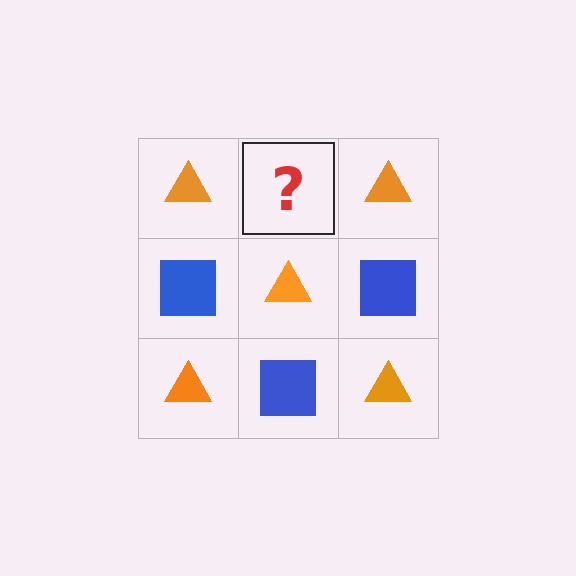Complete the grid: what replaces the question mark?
The question mark should be replaced with a blue square.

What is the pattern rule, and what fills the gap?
The rule is that it alternates orange triangle and blue square in a checkerboard pattern. The gap should be filled with a blue square.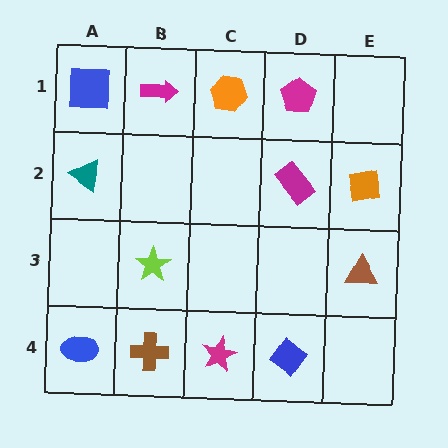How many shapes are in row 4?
4 shapes.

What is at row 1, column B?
A magenta arrow.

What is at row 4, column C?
A magenta star.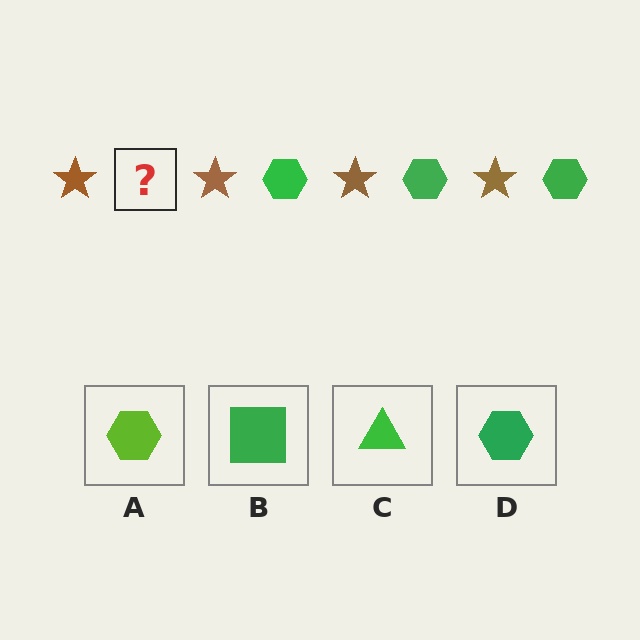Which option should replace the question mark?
Option D.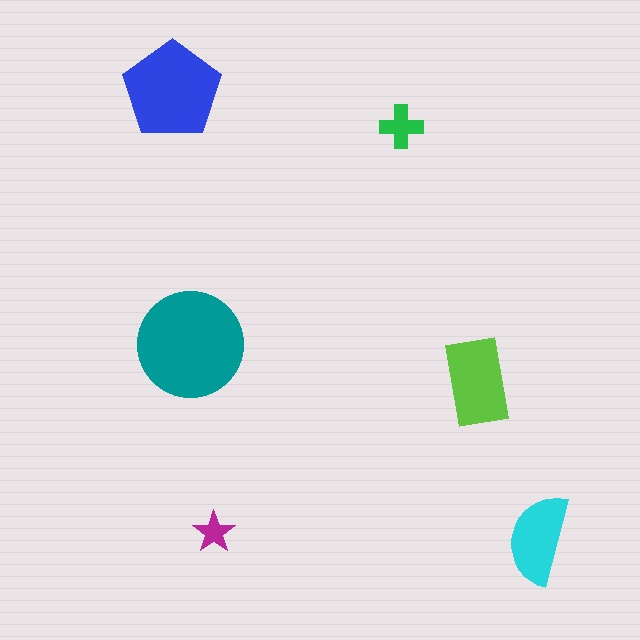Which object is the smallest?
The magenta star.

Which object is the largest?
The teal circle.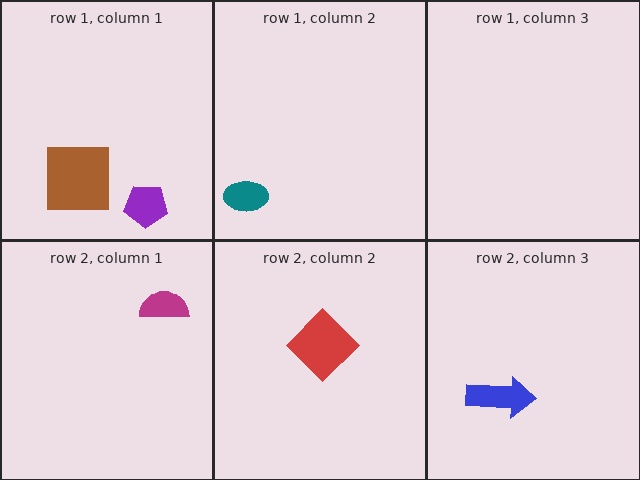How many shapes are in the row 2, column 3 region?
1.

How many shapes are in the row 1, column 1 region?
2.